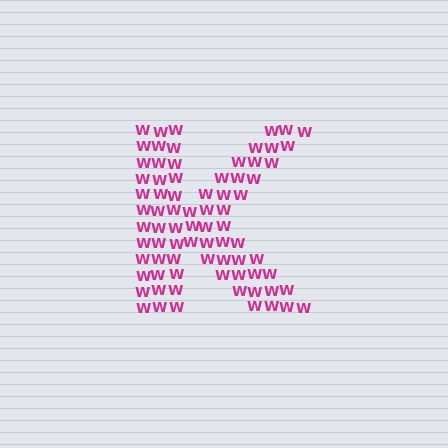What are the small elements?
The small elements are letter W's.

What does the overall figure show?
The overall figure shows the letter K.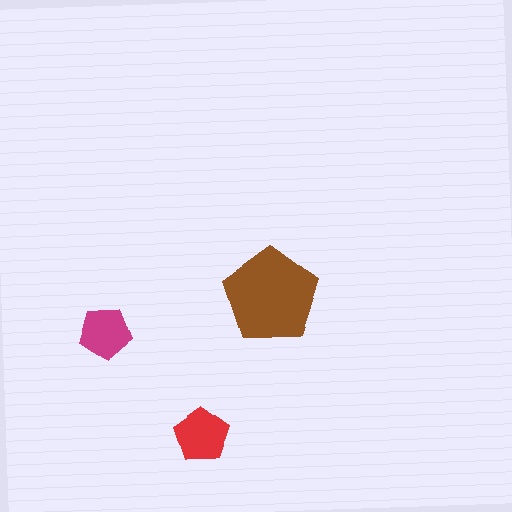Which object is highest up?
The brown pentagon is topmost.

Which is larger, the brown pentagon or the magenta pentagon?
The brown one.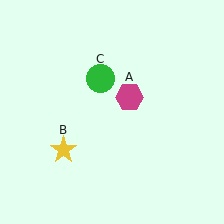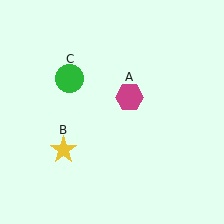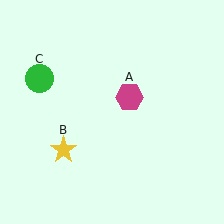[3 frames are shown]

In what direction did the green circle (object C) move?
The green circle (object C) moved left.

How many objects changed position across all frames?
1 object changed position: green circle (object C).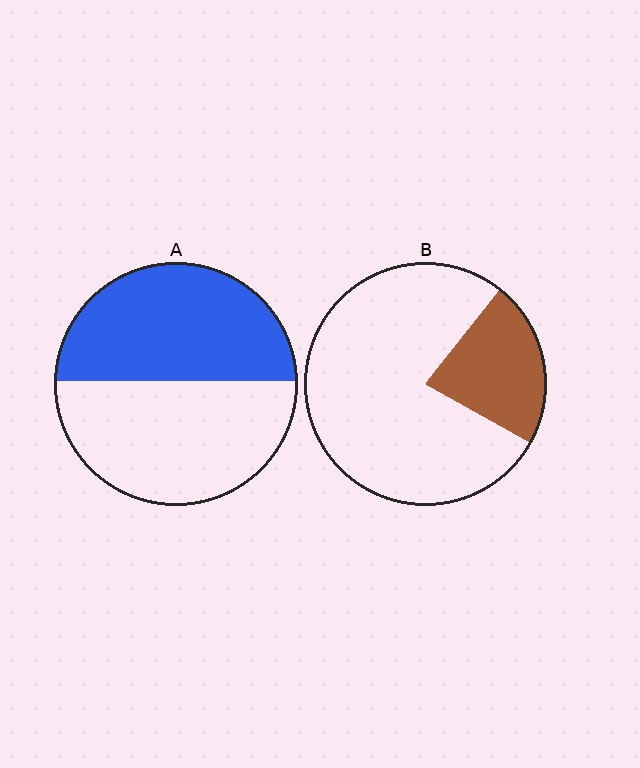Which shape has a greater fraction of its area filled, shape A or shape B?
Shape A.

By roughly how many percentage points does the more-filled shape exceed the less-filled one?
By roughly 25 percentage points (A over B).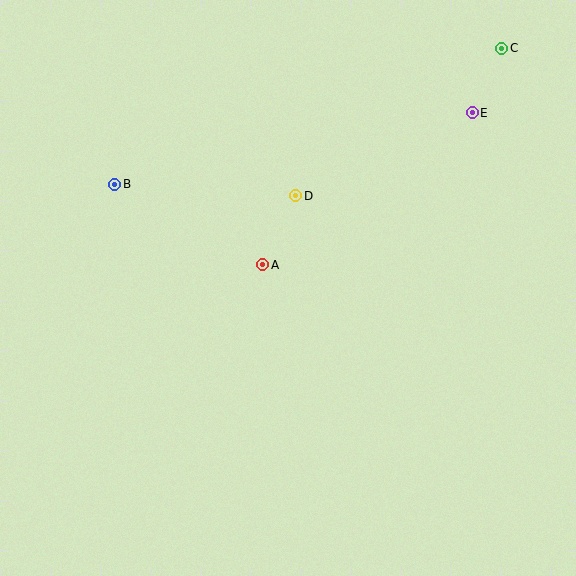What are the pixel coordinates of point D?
Point D is at (296, 196).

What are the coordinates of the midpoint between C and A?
The midpoint between C and A is at (382, 157).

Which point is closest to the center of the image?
Point A at (263, 265) is closest to the center.